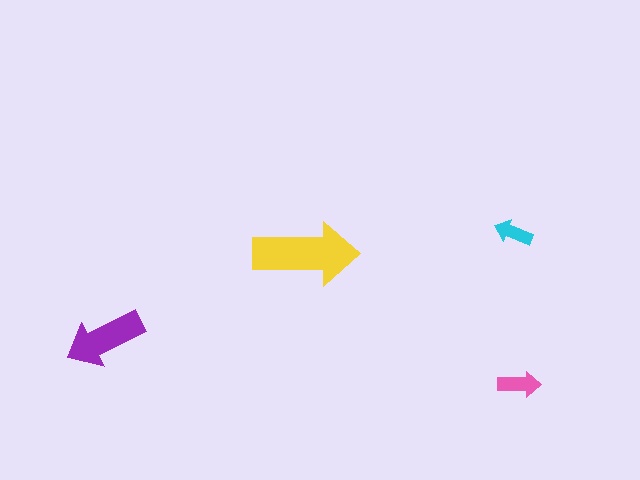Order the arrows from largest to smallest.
the yellow one, the purple one, the pink one, the cyan one.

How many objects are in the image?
There are 4 objects in the image.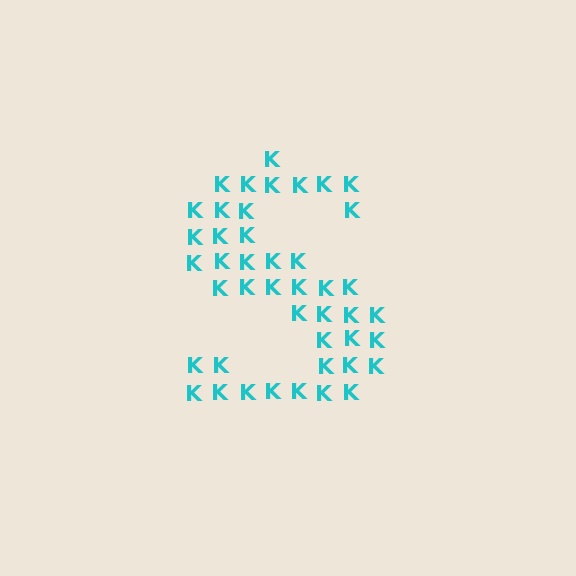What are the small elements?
The small elements are letter K's.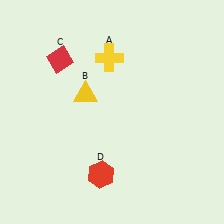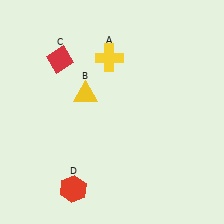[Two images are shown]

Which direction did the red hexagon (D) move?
The red hexagon (D) moved left.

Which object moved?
The red hexagon (D) moved left.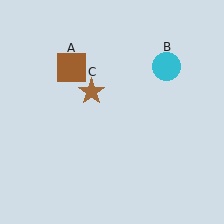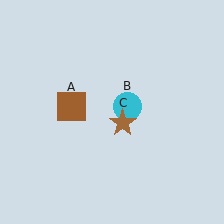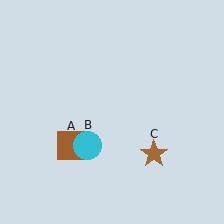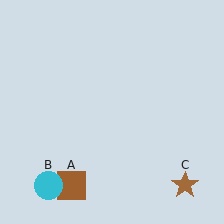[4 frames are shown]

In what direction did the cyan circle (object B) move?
The cyan circle (object B) moved down and to the left.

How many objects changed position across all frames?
3 objects changed position: brown square (object A), cyan circle (object B), brown star (object C).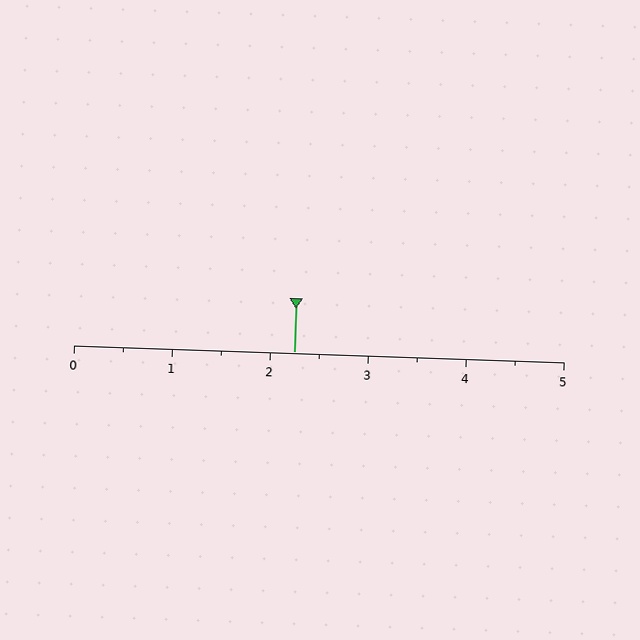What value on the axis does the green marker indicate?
The marker indicates approximately 2.2.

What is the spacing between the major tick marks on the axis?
The major ticks are spaced 1 apart.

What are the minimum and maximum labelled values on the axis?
The axis runs from 0 to 5.